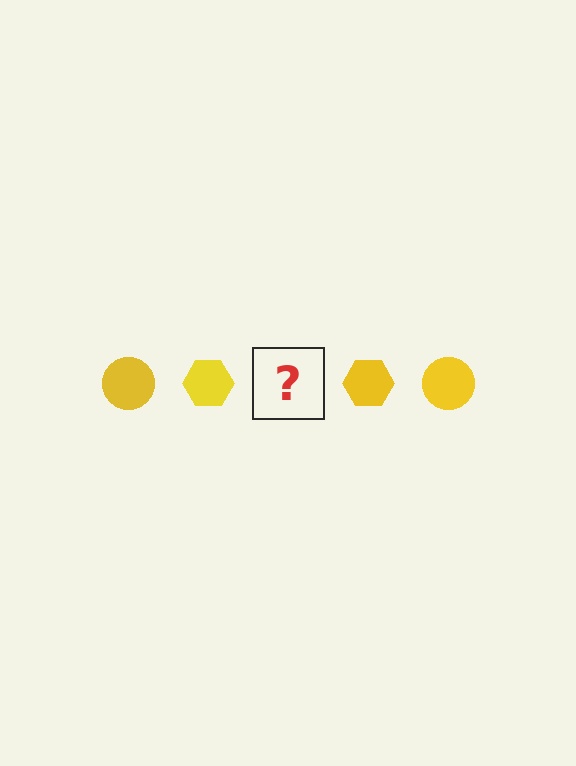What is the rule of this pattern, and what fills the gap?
The rule is that the pattern cycles through circle, hexagon shapes in yellow. The gap should be filled with a yellow circle.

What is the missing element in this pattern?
The missing element is a yellow circle.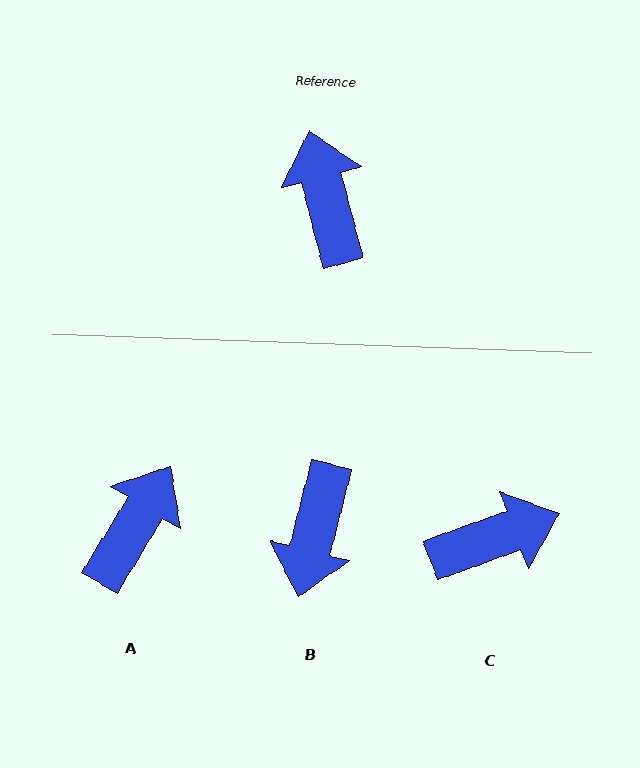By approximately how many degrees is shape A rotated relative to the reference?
Approximately 46 degrees clockwise.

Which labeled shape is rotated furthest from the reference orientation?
B, about 151 degrees away.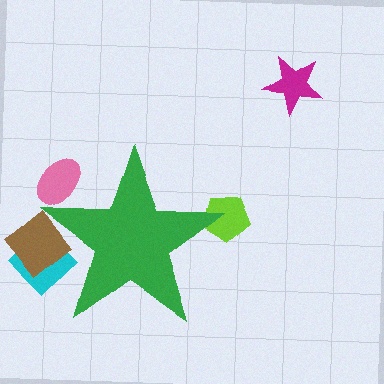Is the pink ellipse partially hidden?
Yes, the pink ellipse is partially hidden behind the green star.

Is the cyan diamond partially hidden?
Yes, the cyan diamond is partially hidden behind the green star.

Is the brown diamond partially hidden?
Yes, the brown diamond is partially hidden behind the green star.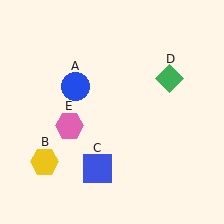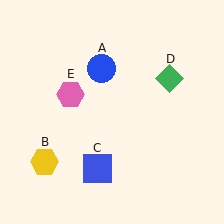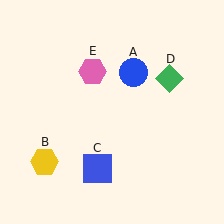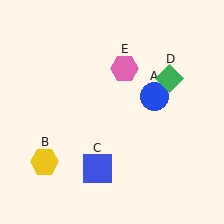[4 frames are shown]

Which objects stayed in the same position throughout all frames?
Yellow hexagon (object B) and blue square (object C) and green diamond (object D) remained stationary.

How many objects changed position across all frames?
2 objects changed position: blue circle (object A), pink hexagon (object E).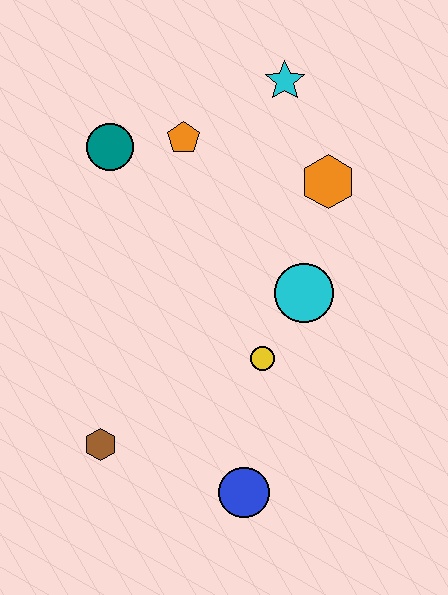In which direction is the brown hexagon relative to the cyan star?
The brown hexagon is below the cyan star.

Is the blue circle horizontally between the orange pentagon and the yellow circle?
Yes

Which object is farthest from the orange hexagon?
The brown hexagon is farthest from the orange hexagon.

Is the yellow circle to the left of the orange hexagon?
Yes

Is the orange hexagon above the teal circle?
No